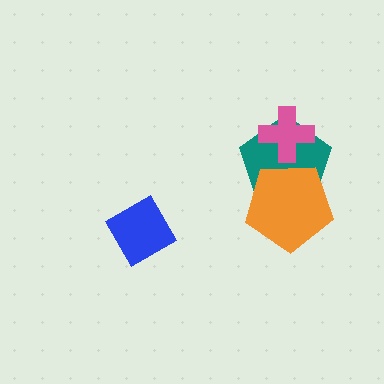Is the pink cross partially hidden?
No, no other shape covers it.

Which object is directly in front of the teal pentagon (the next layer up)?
The orange pentagon is directly in front of the teal pentagon.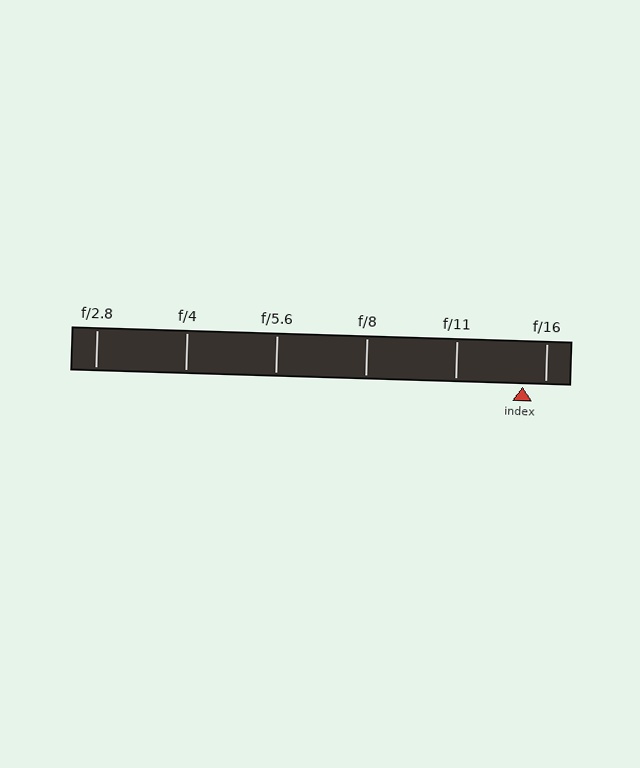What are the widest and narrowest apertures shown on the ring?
The widest aperture shown is f/2.8 and the narrowest is f/16.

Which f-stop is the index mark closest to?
The index mark is closest to f/16.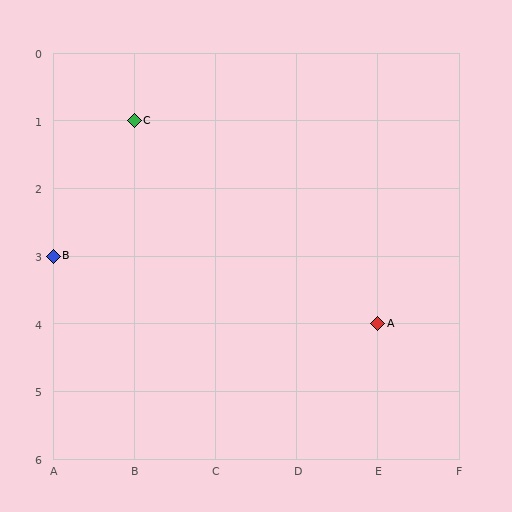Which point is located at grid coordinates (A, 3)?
Point B is at (A, 3).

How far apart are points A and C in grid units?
Points A and C are 3 columns and 3 rows apart (about 4.2 grid units diagonally).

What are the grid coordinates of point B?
Point B is at grid coordinates (A, 3).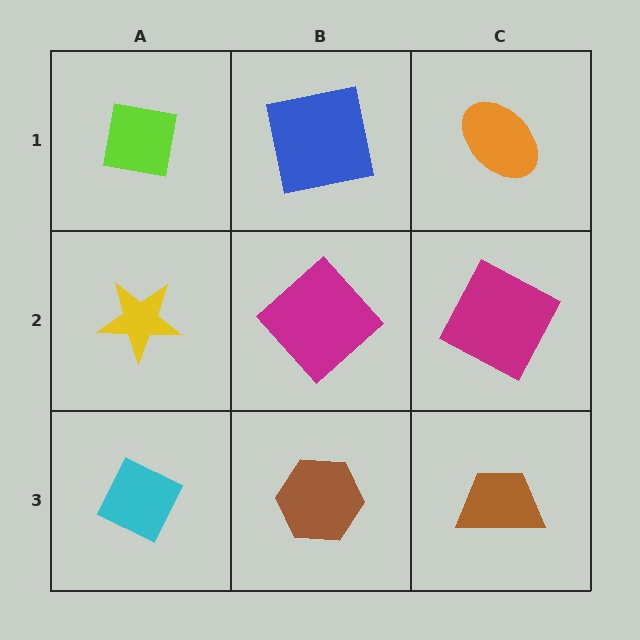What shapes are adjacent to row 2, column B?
A blue square (row 1, column B), a brown hexagon (row 3, column B), a yellow star (row 2, column A), a magenta square (row 2, column C).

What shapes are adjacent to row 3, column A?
A yellow star (row 2, column A), a brown hexagon (row 3, column B).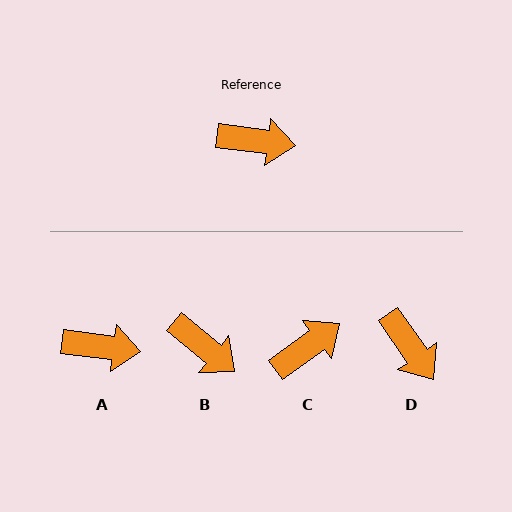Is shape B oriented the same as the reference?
No, it is off by about 33 degrees.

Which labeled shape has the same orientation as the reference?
A.